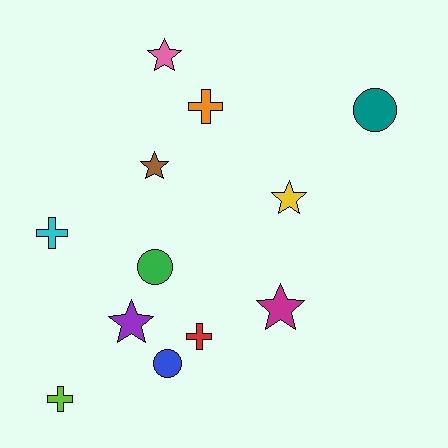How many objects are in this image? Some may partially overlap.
There are 12 objects.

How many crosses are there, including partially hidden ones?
There are 4 crosses.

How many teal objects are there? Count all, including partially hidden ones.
There is 1 teal object.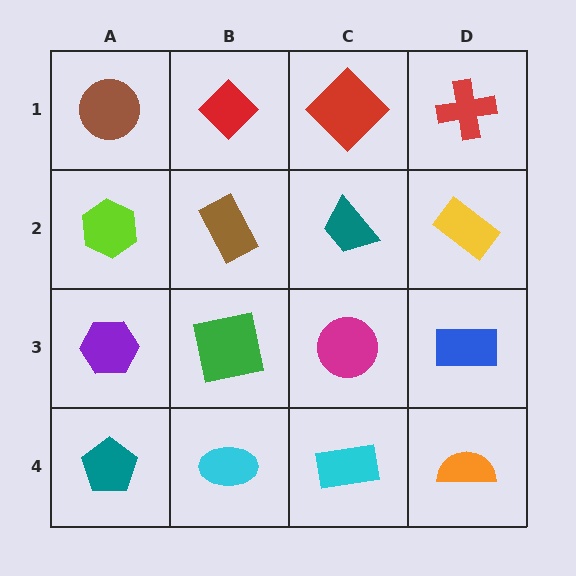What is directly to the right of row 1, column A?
A red diamond.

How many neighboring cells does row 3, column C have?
4.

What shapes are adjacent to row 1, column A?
A lime hexagon (row 2, column A), a red diamond (row 1, column B).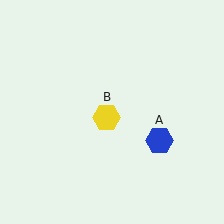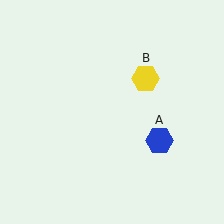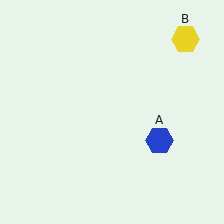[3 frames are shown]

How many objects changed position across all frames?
1 object changed position: yellow hexagon (object B).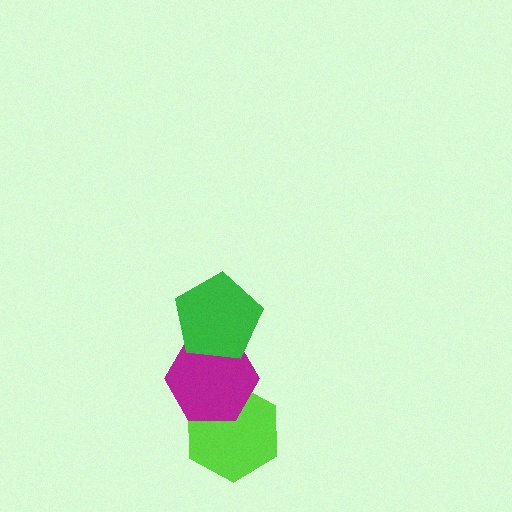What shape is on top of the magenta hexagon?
The green pentagon is on top of the magenta hexagon.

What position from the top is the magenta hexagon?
The magenta hexagon is 2nd from the top.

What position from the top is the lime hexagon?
The lime hexagon is 3rd from the top.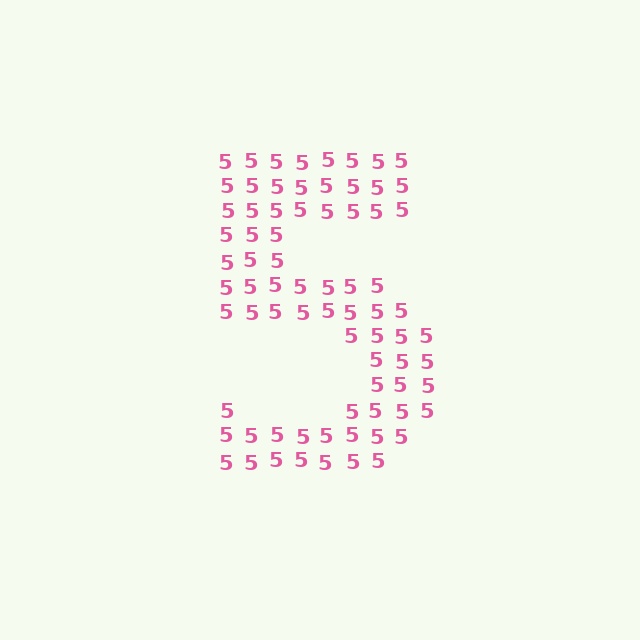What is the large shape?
The large shape is the digit 5.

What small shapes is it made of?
It is made of small digit 5's.